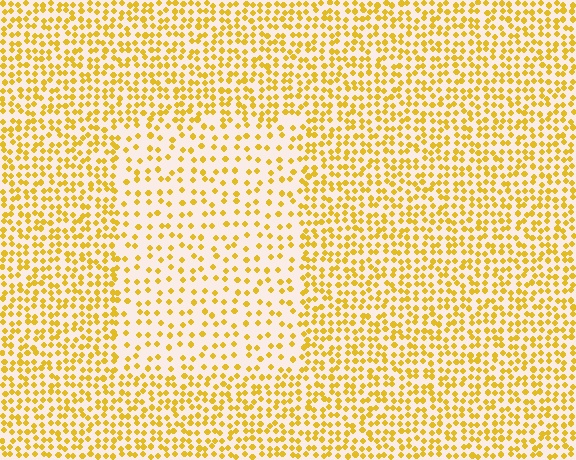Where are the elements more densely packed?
The elements are more densely packed outside the rectangle boundary.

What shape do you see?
I see a rectangle.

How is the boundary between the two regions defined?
The boundary is defined by a change in element density (approximately 2.0x ratio). All elements are the same color, size, and shape.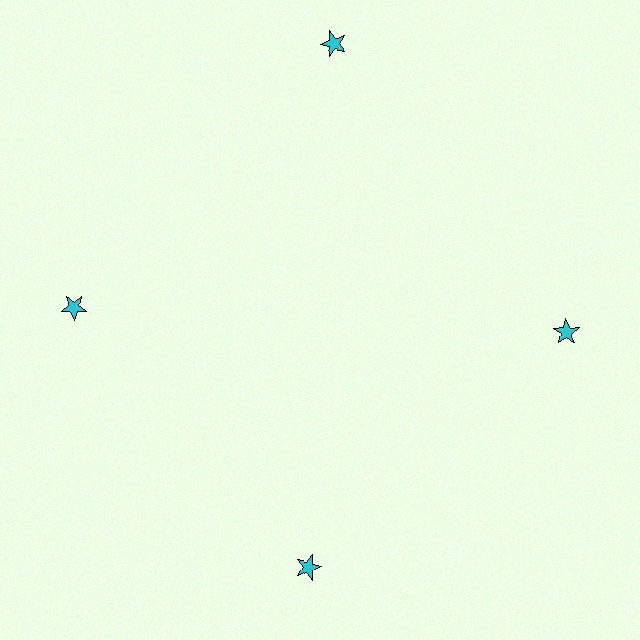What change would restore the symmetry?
The symmetry would be restored by moving it inward, back onto the ring so that all 4 stars sit at equal angles and equal distance from the center.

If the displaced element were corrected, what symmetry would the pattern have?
It would have 4-fold rotational symmetry — the pattern would map onto itself every 90 degrees.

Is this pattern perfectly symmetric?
No. The 4 cyan stars are arranged in a ring, but one element near the 12 o'clock position is pushed outward from the center, breaking the 4-fold rotational symmetry.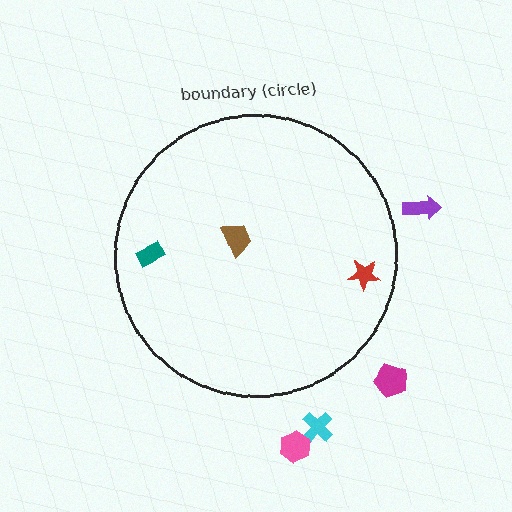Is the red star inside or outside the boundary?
Inside.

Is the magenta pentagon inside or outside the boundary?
Outside.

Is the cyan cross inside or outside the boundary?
Outside.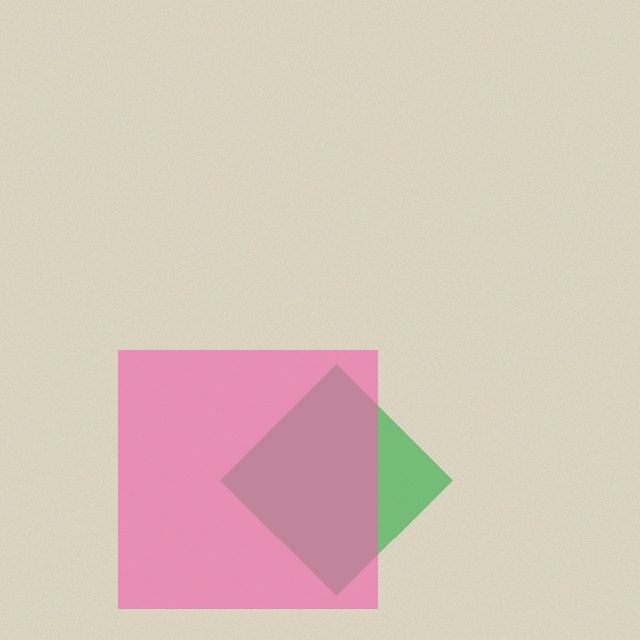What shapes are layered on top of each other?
The layered shapes are: a green diamond, a pink square.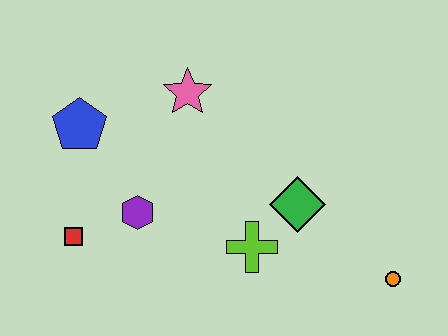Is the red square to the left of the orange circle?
Yes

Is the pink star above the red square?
Yes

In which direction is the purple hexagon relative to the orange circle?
The purple hexagon is to the left of the orange circle.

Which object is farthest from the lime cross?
The blue pentagon is farthest from the lime cross.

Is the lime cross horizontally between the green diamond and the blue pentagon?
Yes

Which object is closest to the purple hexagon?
The red square is closest to the purple hexagon.